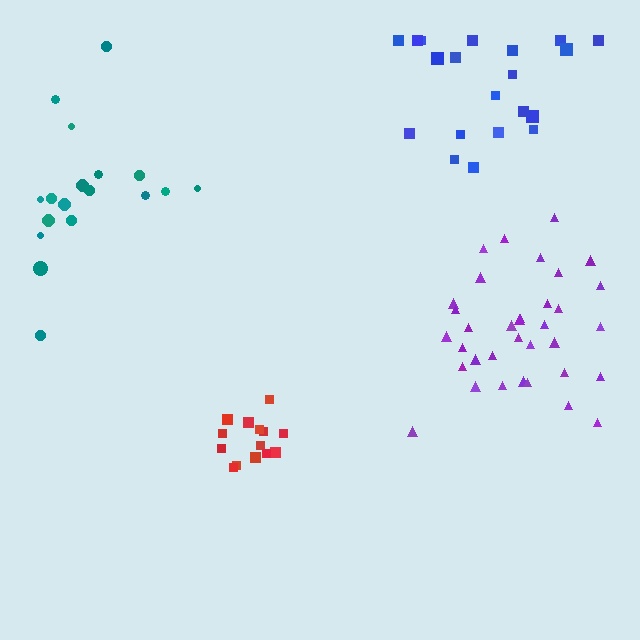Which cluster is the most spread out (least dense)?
Teal.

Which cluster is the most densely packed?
Red.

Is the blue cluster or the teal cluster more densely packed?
Blue.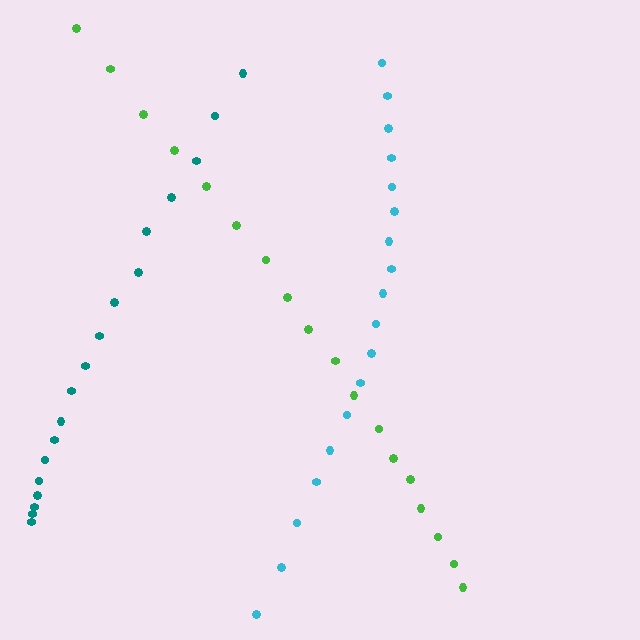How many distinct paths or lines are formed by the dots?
There are 3 distinct paths.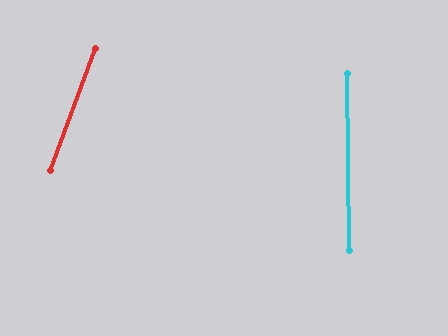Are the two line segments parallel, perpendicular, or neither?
Neither parallel nor perpendicular — they differ by about 21°.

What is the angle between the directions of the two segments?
Approximately 21 degrees.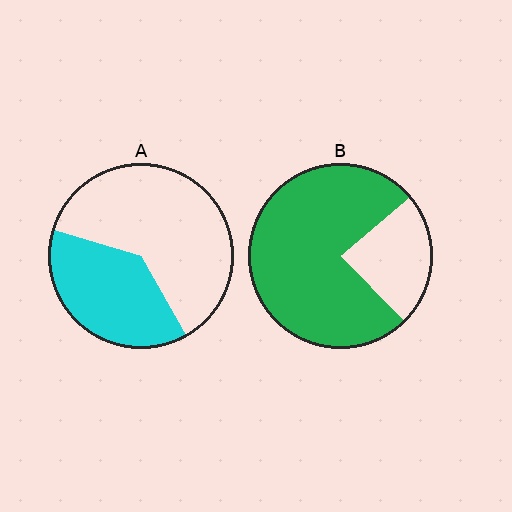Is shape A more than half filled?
No.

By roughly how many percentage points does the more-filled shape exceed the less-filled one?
By roughly 40 percentage points (B over A).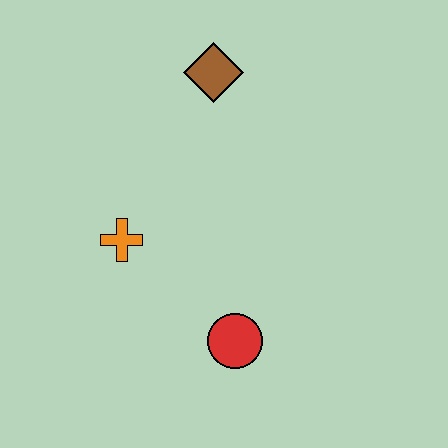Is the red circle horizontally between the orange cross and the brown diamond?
No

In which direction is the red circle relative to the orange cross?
The red circle is to the right of the orange cross.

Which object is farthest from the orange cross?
The brown diamond is farthest from the orange cross.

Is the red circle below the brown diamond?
Yes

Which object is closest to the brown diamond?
The orange cross is closest to the brown diamond.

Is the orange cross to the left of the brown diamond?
Yes